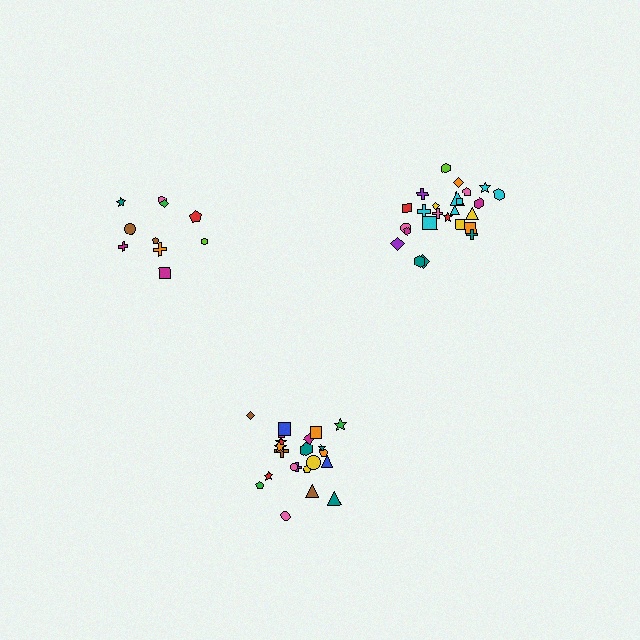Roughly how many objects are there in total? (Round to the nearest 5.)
Roughly 55 objects in total.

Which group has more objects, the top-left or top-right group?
The top-right group.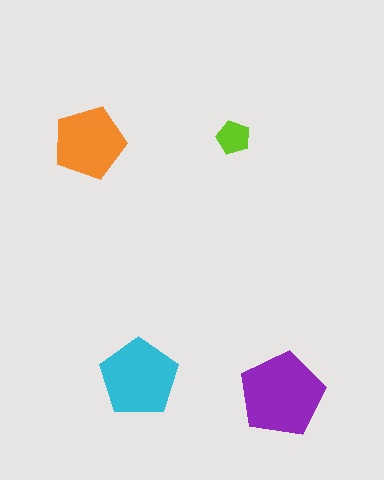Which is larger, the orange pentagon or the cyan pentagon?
The cyan one.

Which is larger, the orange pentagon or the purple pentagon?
The purple one.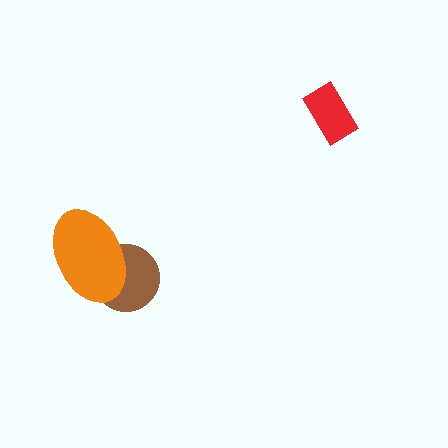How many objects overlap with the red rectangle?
0 objects overlap with the red rectangle.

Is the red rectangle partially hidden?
No, no other shape covers it.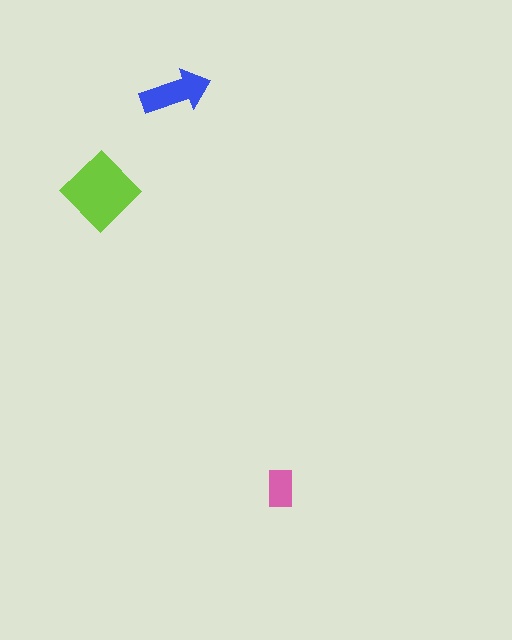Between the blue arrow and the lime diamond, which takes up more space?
The lime diamond.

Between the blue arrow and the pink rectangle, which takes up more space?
The blue arrow.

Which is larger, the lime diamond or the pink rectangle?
The lime diamond.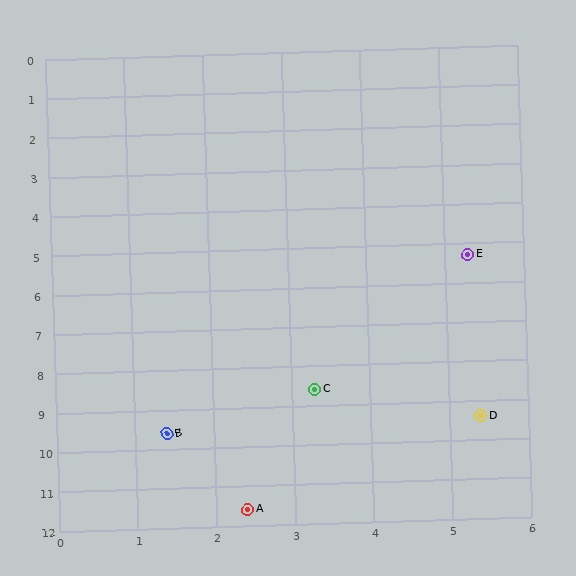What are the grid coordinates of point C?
Point C is at approximately (3.3, 8.6).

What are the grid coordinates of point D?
Point D is at approximately (5.4, 9.4).